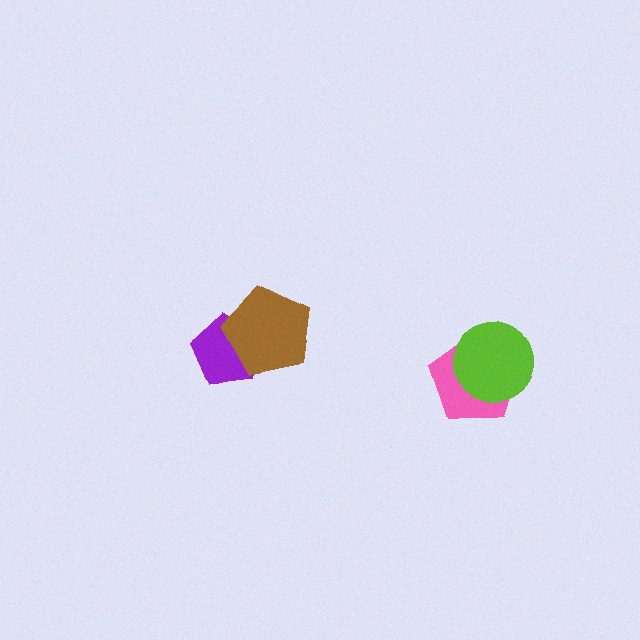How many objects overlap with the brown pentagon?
1 object overlaps with the brown pentagon.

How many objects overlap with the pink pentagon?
1 object overlaps with the pink pentagon.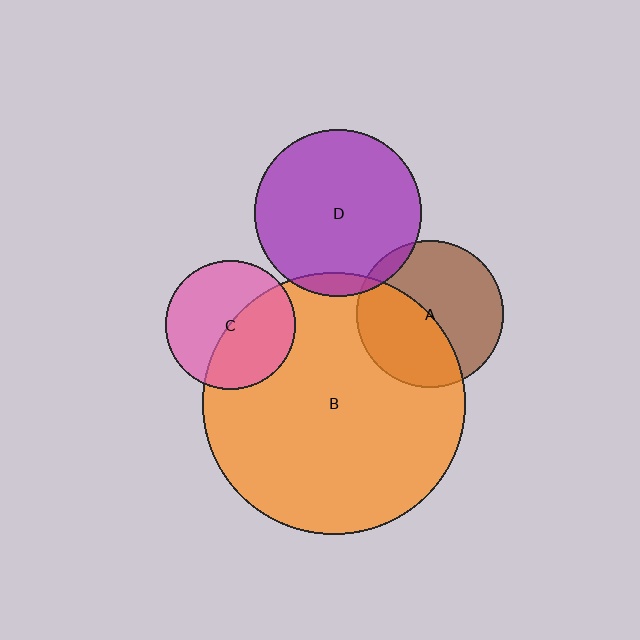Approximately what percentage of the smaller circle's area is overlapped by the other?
Approximately 5%.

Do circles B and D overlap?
Yes.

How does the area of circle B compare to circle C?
Approximately 4.1 times.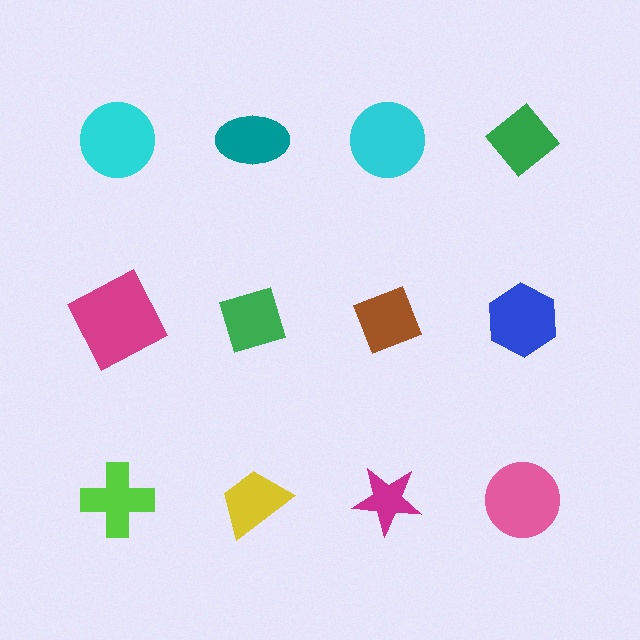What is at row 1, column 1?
A cyan circle.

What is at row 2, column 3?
A brown diamond.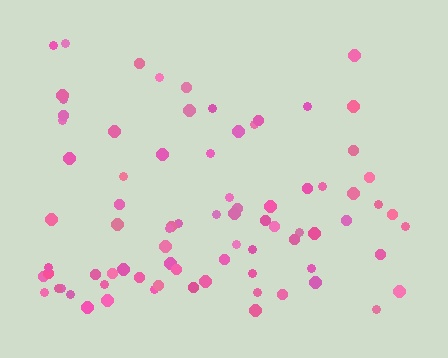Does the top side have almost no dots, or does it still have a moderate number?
Still a moderate number, just noticeably fewer than the bottom.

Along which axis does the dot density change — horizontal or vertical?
Vertical.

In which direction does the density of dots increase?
From top to bottom, with the bottom side densest.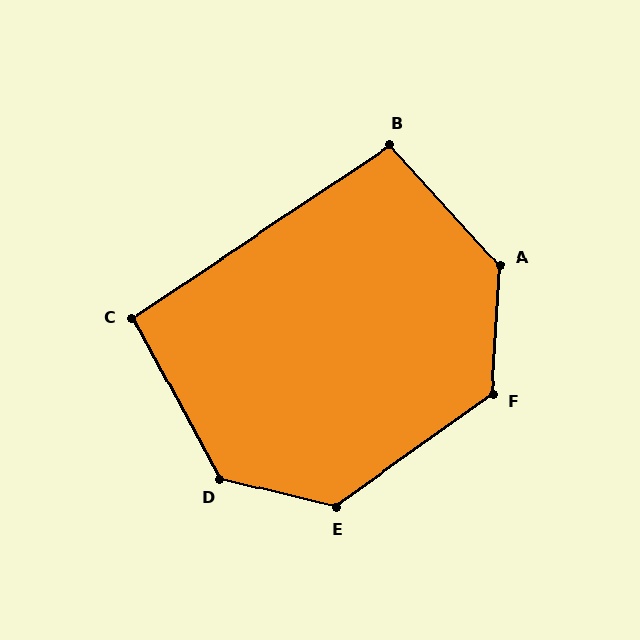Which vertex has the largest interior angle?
A, at approximately 134 degrees.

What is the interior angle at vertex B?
Approximately 99 degrees (obtuse).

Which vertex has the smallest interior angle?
C, at approximately 95 degrees.